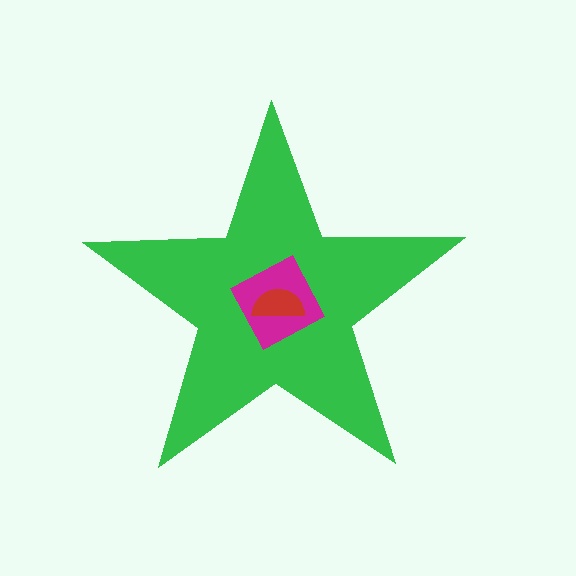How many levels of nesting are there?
3.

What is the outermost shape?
The green star.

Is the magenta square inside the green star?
Yes.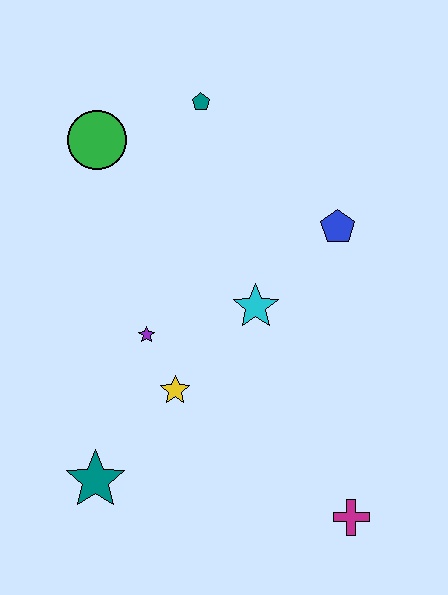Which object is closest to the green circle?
The teal pentagon is closest to the green circle.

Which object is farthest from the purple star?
The magenta cross is farthest from the purple star.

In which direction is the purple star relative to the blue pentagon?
The purple star is to the left of the blue pentagon.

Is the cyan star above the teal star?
Yes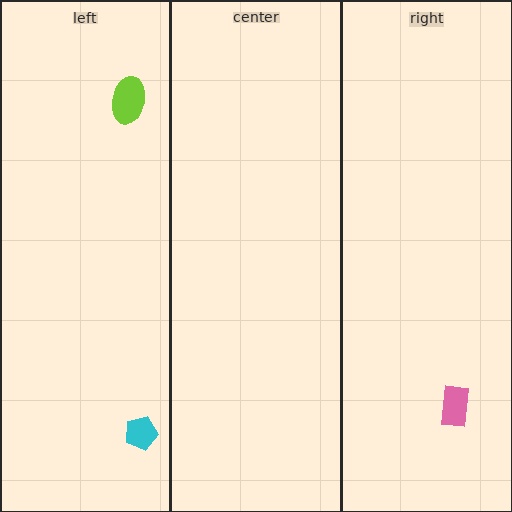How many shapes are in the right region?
1.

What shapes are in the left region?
The lime ellipse, the cyan pentagon.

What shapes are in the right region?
The pink rectangle.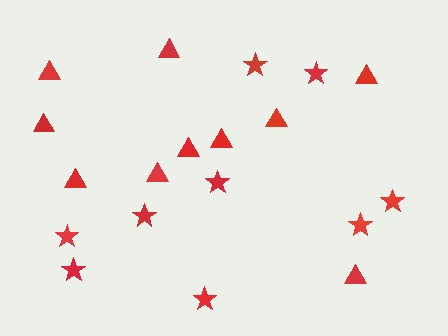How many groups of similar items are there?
There are 2 groups: one group of stars (9) and one group of triangles (10).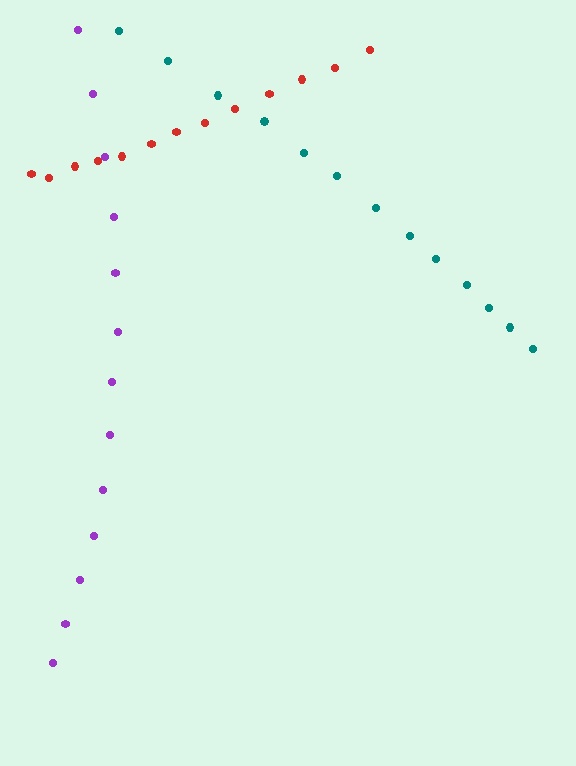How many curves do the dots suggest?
There are 3 distinct paths.